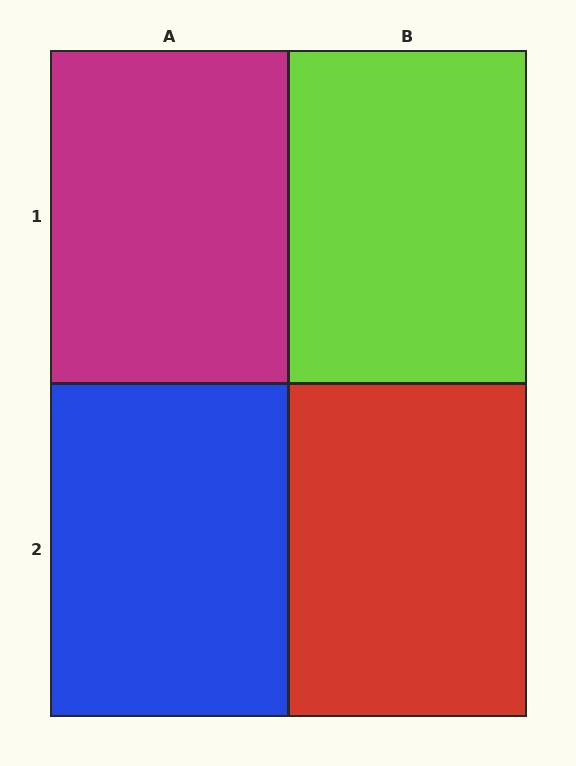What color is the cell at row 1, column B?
Lime.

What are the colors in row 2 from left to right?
Blue, red.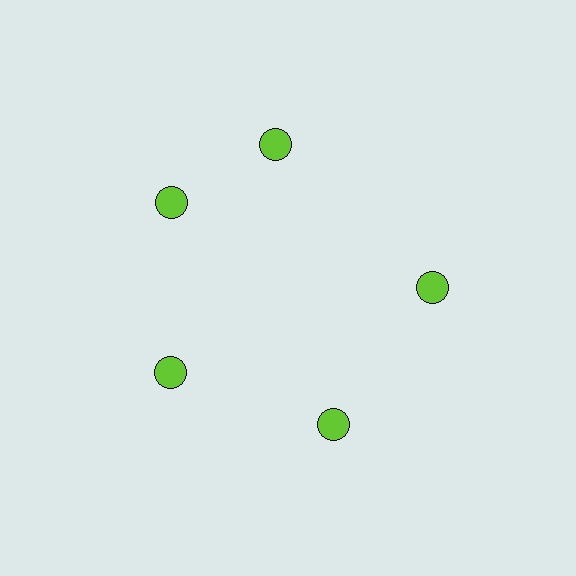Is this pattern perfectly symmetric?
No. The 5 lime circles are arranged in a ring, but one element near the 1 o'clock position is rotated out of alignment along the ring, breaking the 5-fold rotational symmetry.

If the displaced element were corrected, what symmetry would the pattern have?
It would have 5-fold rotational symmetry — the pattern would map onto itself every 72 degrees.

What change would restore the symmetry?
The symmetry would be restored by rotating it back into even spacing with its neighbors so that all 5 circles sit at equal angles and equal distance from the center.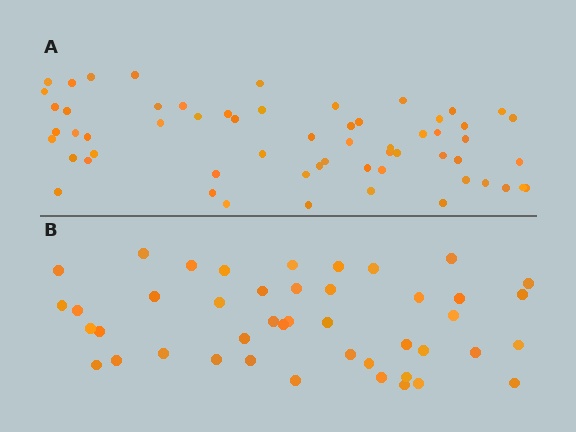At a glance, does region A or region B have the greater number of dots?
Region A (the top region) has more dots.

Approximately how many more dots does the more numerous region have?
Region A has approximately 15 more dots than region B.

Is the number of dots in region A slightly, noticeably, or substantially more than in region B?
Region A has noticeably more, but not dramatically so. The ratio is roughly 1.4 to 1.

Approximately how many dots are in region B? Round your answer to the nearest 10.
About 40 dots. (The exact count is 44, which rounds to 40.)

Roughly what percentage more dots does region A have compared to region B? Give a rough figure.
About 35% more.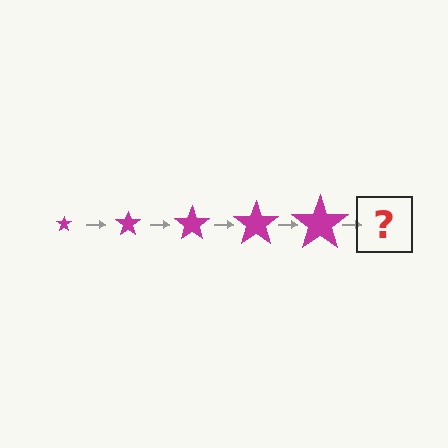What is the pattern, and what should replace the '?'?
The pattern is that the star gets progressively larger each step. The '?' should be a magenta star, larger than the previous one.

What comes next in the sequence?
The next element should be a magenta star, larger than the previous one.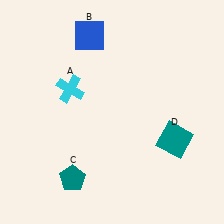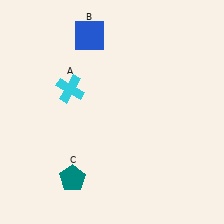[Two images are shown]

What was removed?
The teal square (D) was removed in Image 2.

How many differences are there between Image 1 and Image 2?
There is 1 difference between the two images.